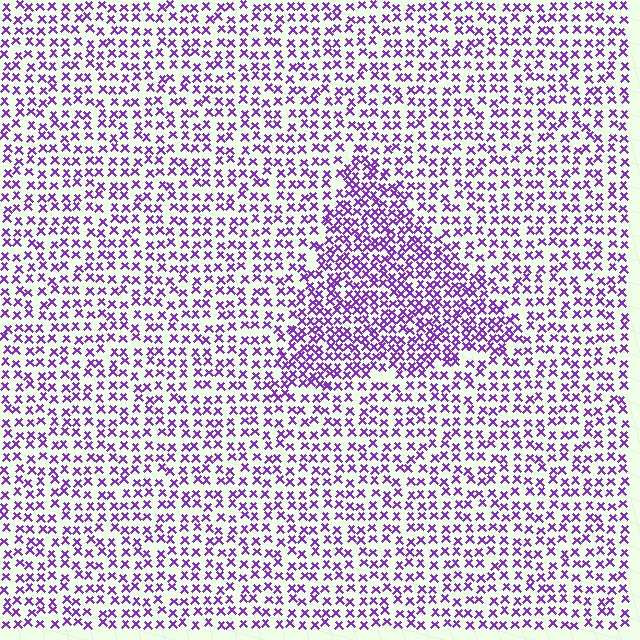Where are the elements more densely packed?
The elements are more densely packed inside the triangle boundary.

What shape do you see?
I see a triangle.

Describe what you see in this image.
The image contains small purple elements arranged at two different densities. A triangle-shaped region is visible where the elements are more densely packed than the surrounding area.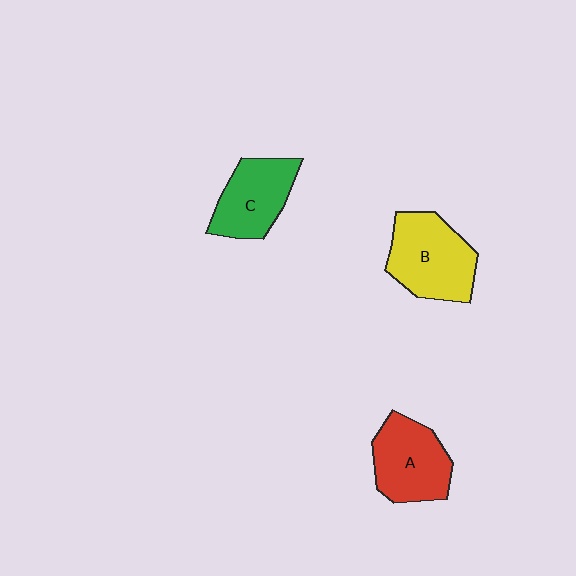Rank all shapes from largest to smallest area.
From largest to smallest: B (yellow), A (red), C (green).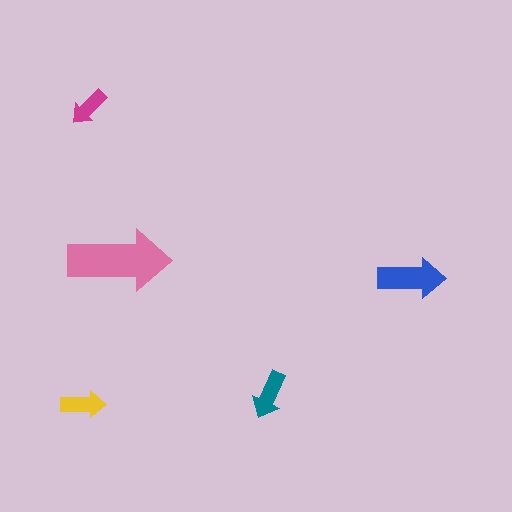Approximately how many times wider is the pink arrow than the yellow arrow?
About 2.5 times wider.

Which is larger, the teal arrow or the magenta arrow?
The teal one.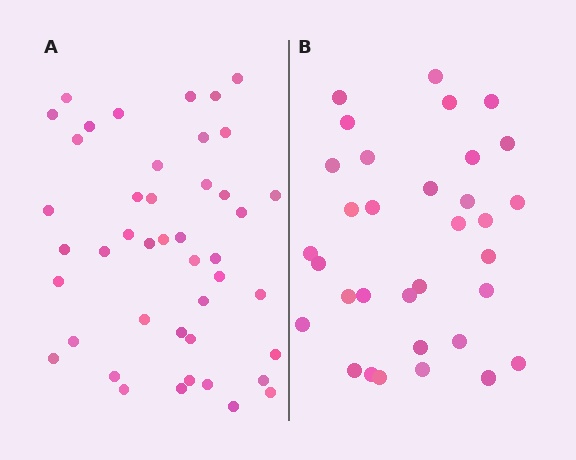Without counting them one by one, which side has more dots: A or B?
Region A (the left region) has more dots.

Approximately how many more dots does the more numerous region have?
Region A has roughly 12 or so more dots than region B.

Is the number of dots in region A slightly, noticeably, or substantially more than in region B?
Region A has noticeably more, but not dramatically so. The ratio is roughly 1.3 to 1.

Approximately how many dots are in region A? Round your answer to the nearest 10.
About 40 dots. (The exact count is 44, which rounds to 40.)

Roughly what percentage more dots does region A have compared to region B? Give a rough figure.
About 35% more.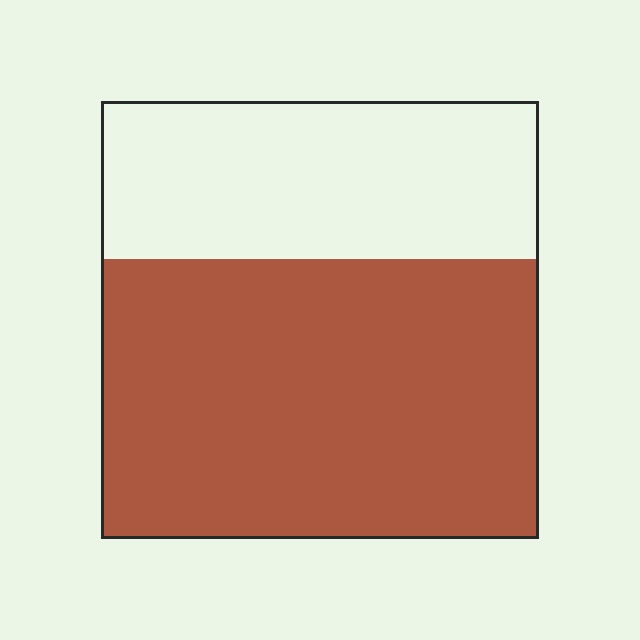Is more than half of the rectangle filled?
Yes.